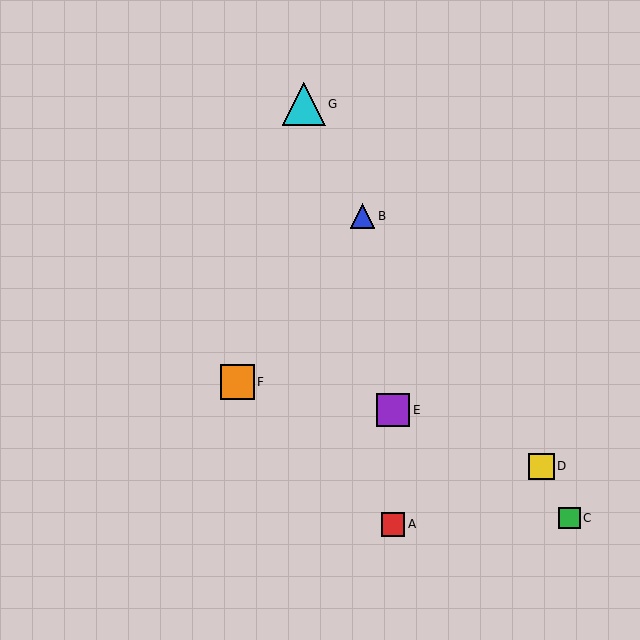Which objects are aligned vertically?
Objects A, E are aligned vertically.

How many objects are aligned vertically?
2 objects (A, E) are aligned vertically.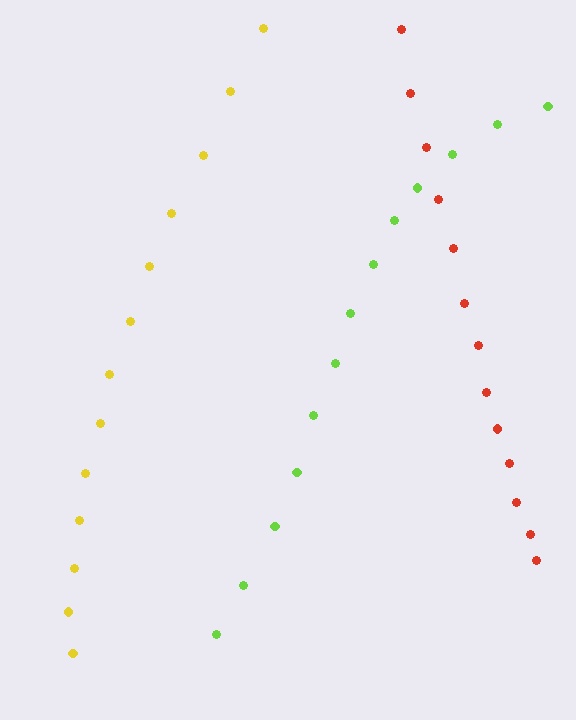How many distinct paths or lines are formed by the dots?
There are 3 distinct paths.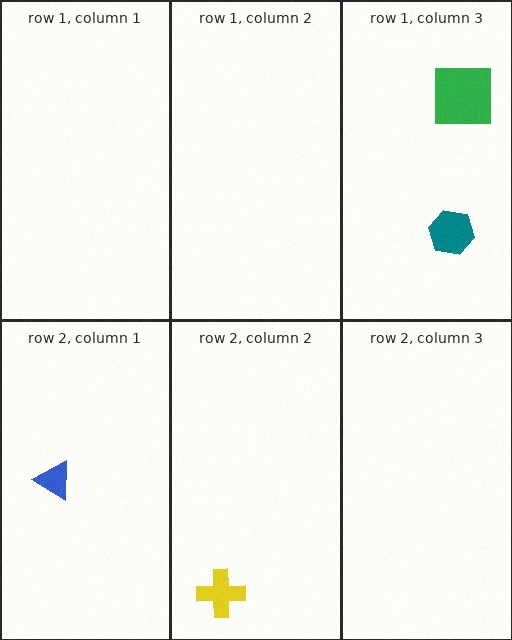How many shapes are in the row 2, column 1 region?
1.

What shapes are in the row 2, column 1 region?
The blue triangle.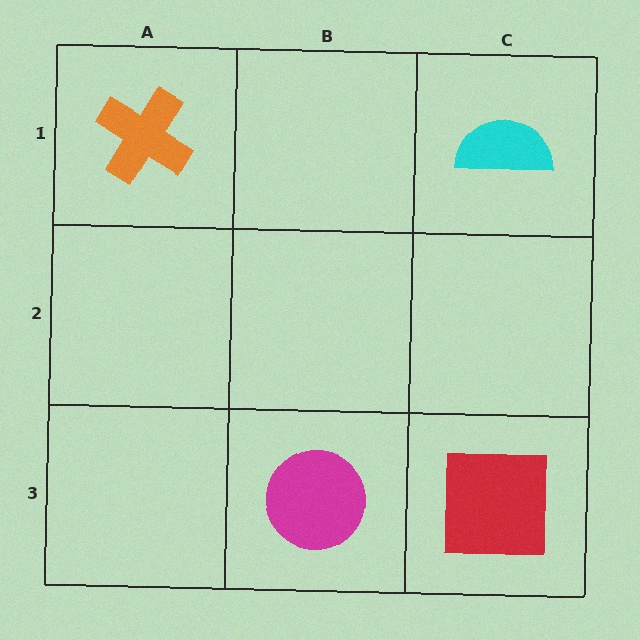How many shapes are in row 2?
0 shapes.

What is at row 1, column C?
A cyan semicircle.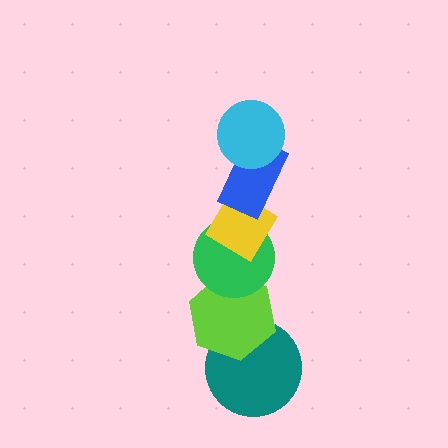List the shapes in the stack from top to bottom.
From top to bottom: the cyan circle, the blue rectangle, the yellow diamond, the green circle, the lime hexagon, the teal circle.